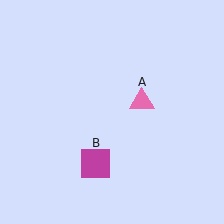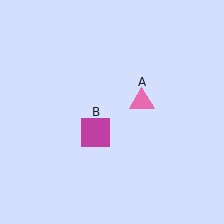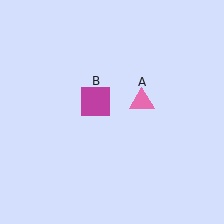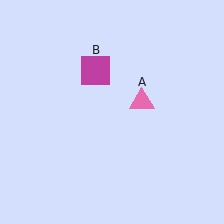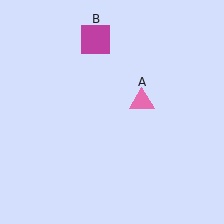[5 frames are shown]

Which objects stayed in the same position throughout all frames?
Pink triangle (object A) remained stationary.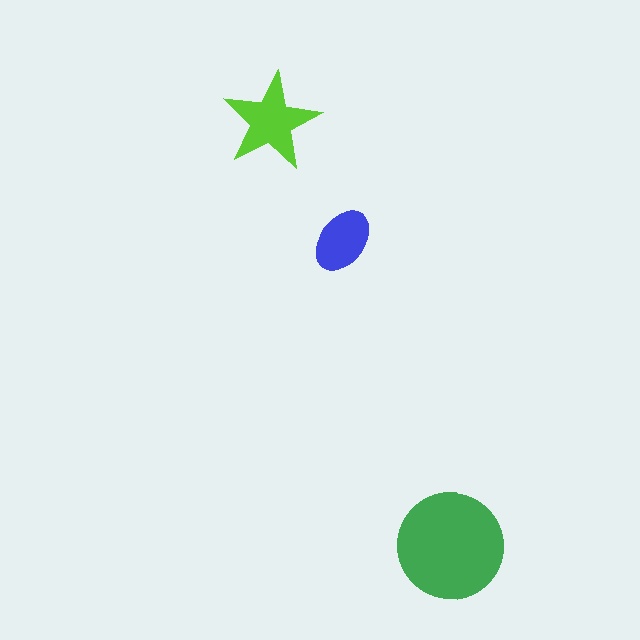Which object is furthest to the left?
The lime star is leftmost.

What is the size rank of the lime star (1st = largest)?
2nd.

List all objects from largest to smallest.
The green circle, the lime star, the blue ellipse.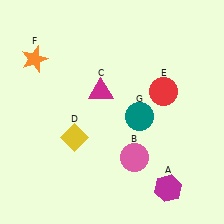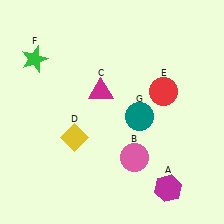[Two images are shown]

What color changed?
The star (F) changed from orange in Image 1 to green in Image 2.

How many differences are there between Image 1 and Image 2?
There is 1 difference between the two images.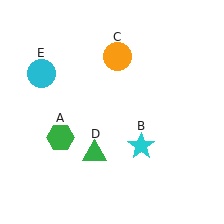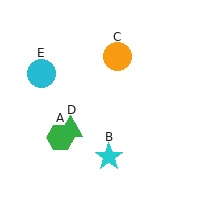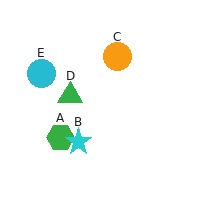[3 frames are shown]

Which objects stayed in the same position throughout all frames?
Green hexagon (object A) and orange circle (object C) and cyan circle (object E) remained stationary.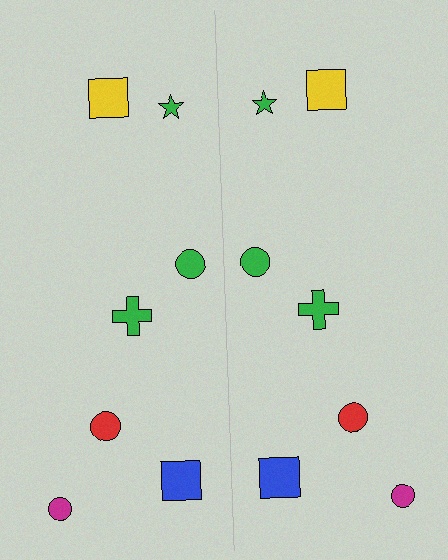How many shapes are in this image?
There are 14 shapes in this image.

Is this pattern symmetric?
Yes, this pattern has bilateral (reflection) symmetry.